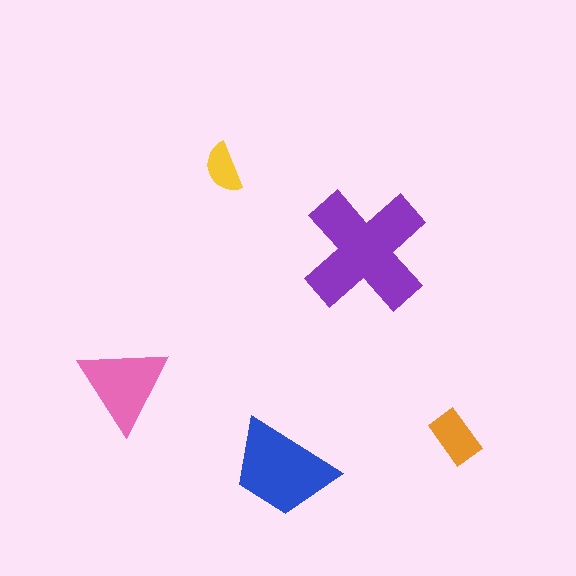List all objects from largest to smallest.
The purple cross, the blue trapezoid, the pink triangle, the orange rectangle, the yellow semicircle.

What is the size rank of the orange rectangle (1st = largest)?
4th.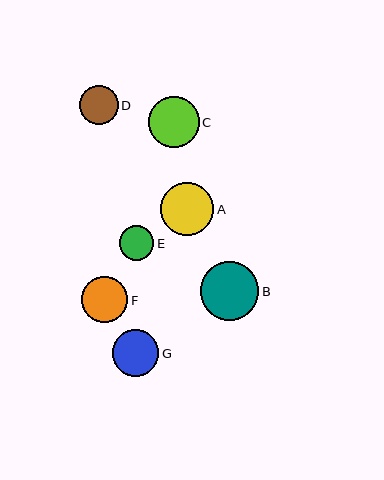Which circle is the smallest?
Circle E is the smallest with a size of approximately 35 pixels.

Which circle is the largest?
Circle B is the largest with a size of approximately 59 pixels.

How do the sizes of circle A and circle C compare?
Circle A and circle C are approximately the same size.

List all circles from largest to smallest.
From largest to smallest: B, A, C, G, F, D, E.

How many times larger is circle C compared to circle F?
Circle C is approximately 1.1 times the size of circle F.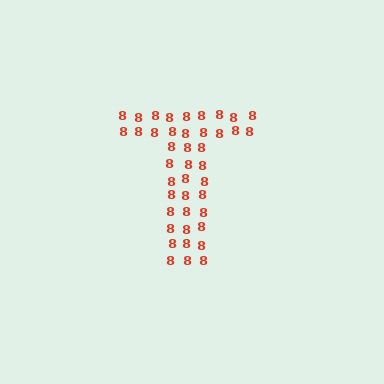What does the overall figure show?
The overall figure shows the letter T.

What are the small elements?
The small elements are digit 8's.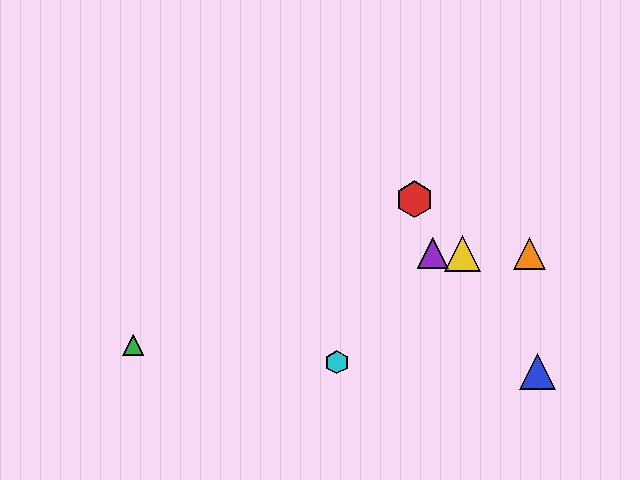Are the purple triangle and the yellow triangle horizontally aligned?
Yes, both are at y≈253.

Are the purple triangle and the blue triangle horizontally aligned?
No, the purple triangle is at y≈253 and the blue triangle is at y≈371.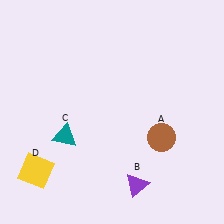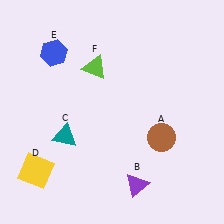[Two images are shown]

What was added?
A blue hexagon (E), a lime triangle (F) were added in Image 2.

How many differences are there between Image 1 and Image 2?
There are 2 differences between the two images.